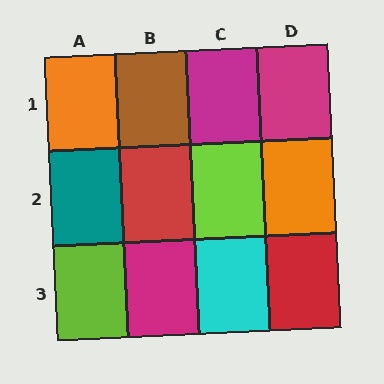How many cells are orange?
2 cells are orange.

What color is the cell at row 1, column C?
Magenta.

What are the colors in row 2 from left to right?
Teal, red, lime, orange.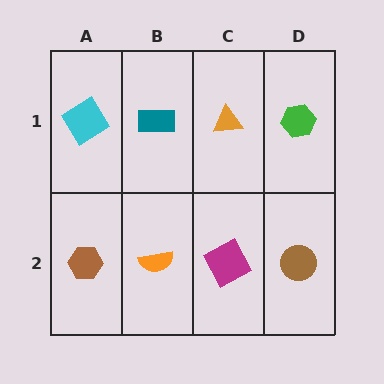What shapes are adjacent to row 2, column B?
A teal rectangle (row 1, column B), a brown hexagon (row 2, column A), a magenta square (row 2, column C).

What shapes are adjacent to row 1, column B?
An orange semicircle (row 2, column B), a cyan diamond (row 1, column A), an orange triangle (row 1, column C).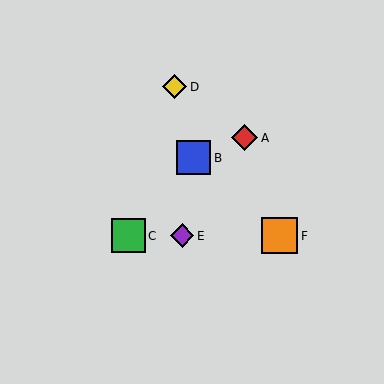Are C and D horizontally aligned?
No, C is at y≈236 and D is at y≈87.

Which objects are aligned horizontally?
Objects C, E, F are aligned horizontally.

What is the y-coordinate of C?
Object C is at y≈236.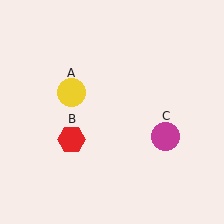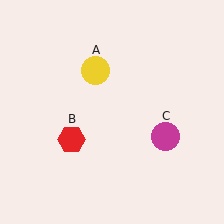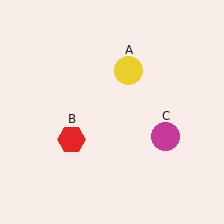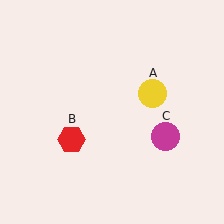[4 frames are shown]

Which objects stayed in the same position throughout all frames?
Red hexagon (object B) and magenta circle (object C) remained stationary.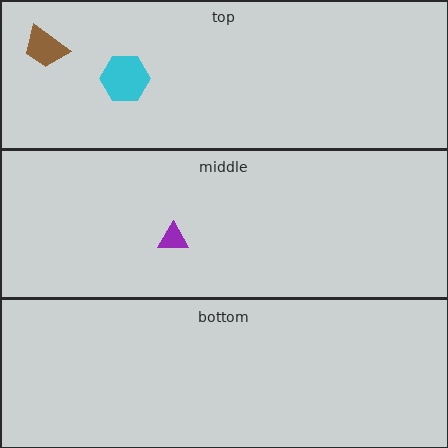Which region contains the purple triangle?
The middle region.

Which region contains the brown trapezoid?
The top region.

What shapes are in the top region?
The cyan hexagon, the brown trapezoid.